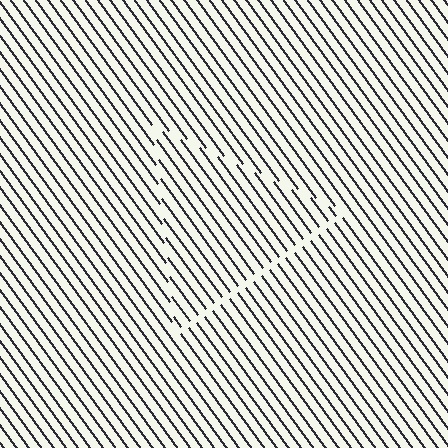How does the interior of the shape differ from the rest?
The interior of the shape contains the same grating, shifted by half a period — the contour is defined by the phase discontinuity where line-ends from the inner and outer gratings abut.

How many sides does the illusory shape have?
3 sides — the line-ends trace a triangle.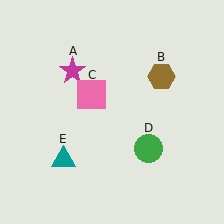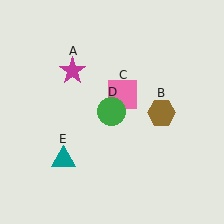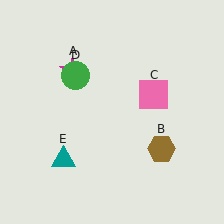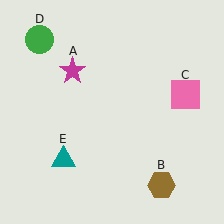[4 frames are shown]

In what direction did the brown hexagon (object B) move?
The brown hexagon (object B) moved down.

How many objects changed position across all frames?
3 objects changed position: brown hexagon (object B), pink square (object C), green circle (object D).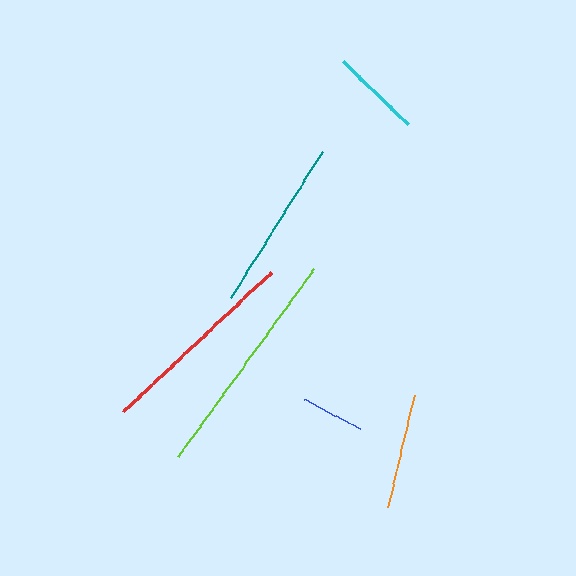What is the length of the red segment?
The red segment is approximately 204 pixels long.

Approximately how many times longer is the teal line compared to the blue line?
The teal line is approximately 2.7 times the length of the blue line.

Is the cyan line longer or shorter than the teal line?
The teal line is longer than the cyan line.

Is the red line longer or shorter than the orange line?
The red line is longer than the orange line.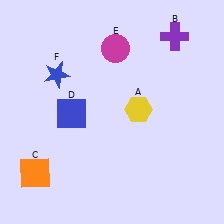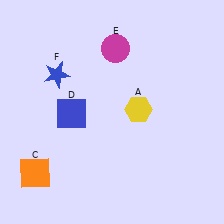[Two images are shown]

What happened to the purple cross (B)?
The purple cross (B) was removed in Image 2. It was in the top-right area of Image 1.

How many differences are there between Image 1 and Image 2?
There is 1 difference between the two images.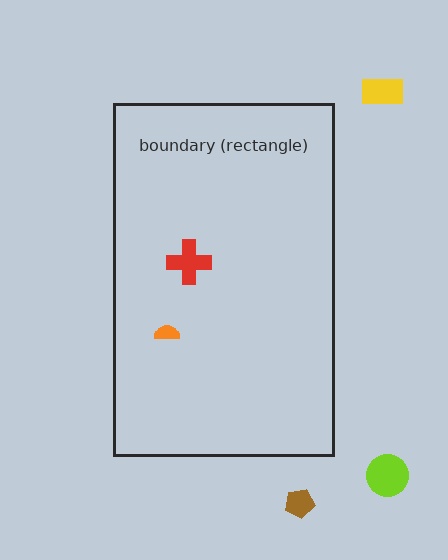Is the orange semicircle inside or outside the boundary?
Inside.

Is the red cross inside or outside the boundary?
Inside.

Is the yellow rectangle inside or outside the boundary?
Outside.